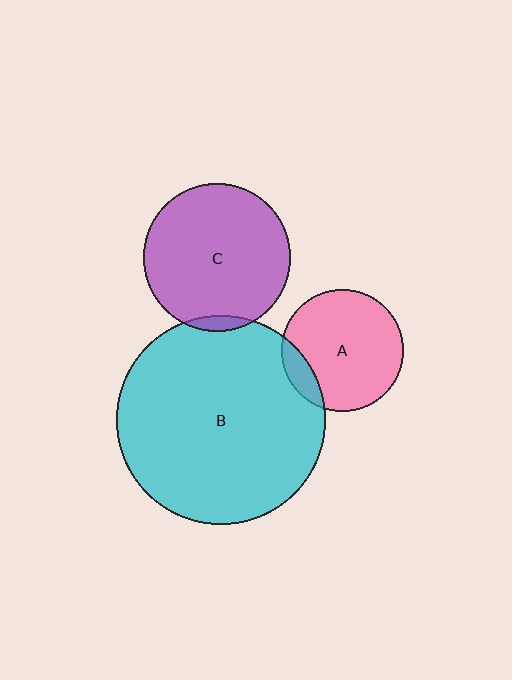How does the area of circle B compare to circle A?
Approximately 3.0 times.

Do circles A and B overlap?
Yes.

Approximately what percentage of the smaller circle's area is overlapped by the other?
Approximately 15%.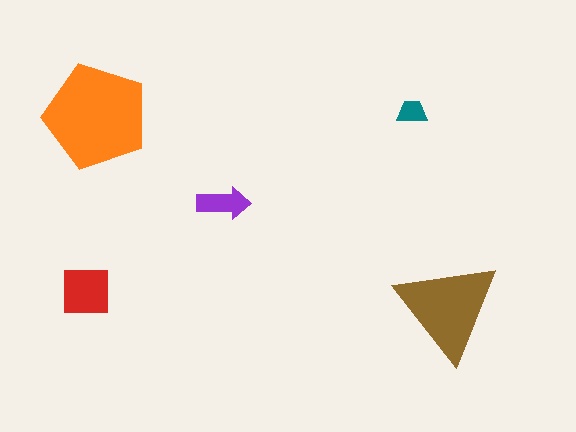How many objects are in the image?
There are 5 objects in the image.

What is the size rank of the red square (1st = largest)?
3rd.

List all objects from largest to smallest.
The orange pentagon, the brown triangle, the red square, the purple arrow, the teal trapezoid.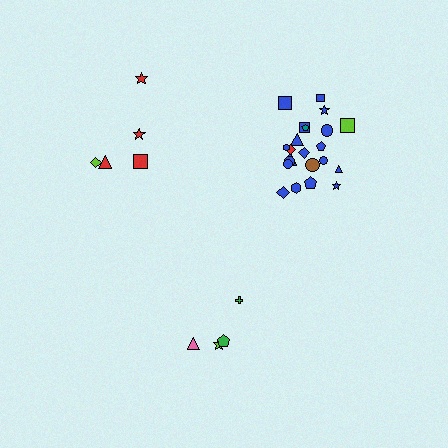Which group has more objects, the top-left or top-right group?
The top-right group.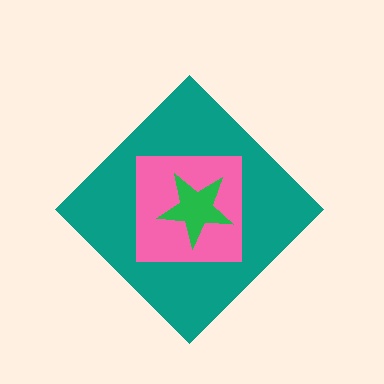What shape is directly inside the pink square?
The green star.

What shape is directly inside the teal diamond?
The pink square.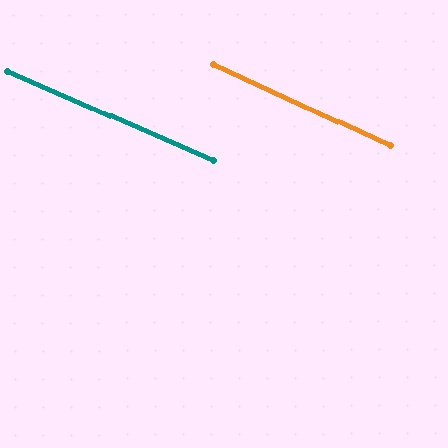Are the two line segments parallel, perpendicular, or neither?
Parallel — their directions differ by only 1.4°.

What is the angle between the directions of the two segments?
Approximately 1 degree.